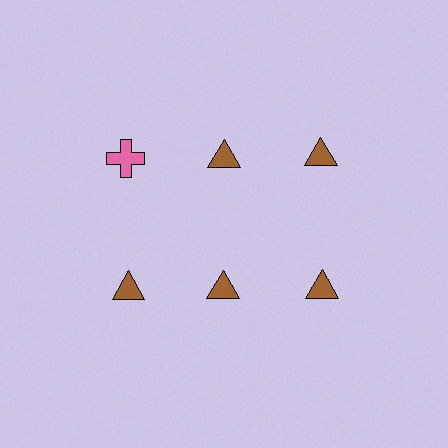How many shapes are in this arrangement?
There are 6 shapes arranged in a grid pattern.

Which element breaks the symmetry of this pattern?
The pink cross in the top row, leftmost column breaks the symmetry. All other shapes are brown triangles.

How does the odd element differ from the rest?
It differs in both color (pink instead of brown) and shape (cross instead of triangle).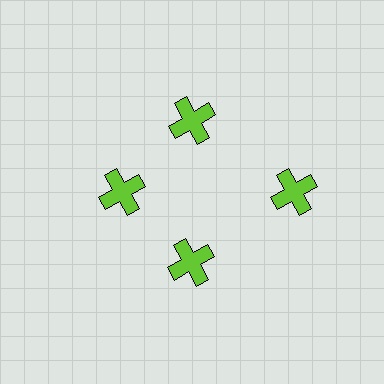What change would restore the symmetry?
The symmetry would be restored by moving it inward, back onto the ring so that all 4 crosses sit at equal angles and equal distance from the center.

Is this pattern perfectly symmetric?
No. The 4 lime crosses are arranged in a ring, but one element near the 3 o'clock position is pushed outward from the center, breaking the 4-fold rotational symmetry.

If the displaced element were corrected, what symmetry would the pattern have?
It would have 4-fold rotational symmetry — the pattern would map onto itself every 90 degrees.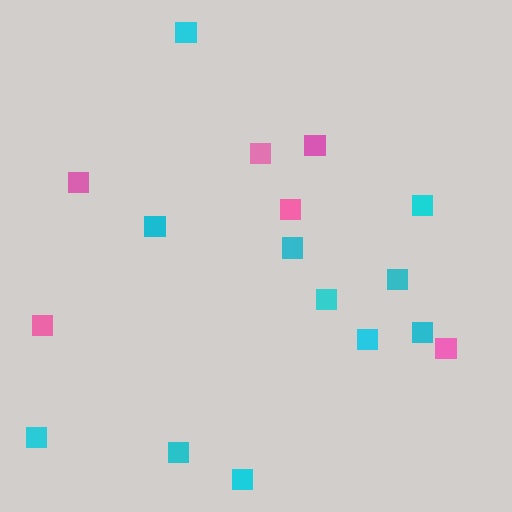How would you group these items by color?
There are 2 groups: one group of cyan squares (11) and one group of pink squares (6).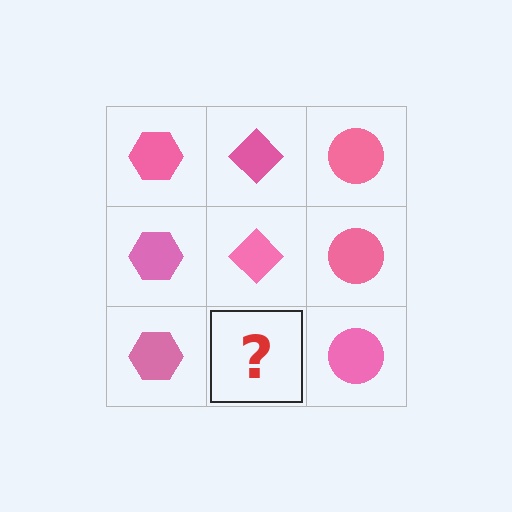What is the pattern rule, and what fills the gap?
The rule is that each column has a consistent shape. The gap should be filled with a pink diamond.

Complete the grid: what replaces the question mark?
The question mark should be replaced with a pink diamond.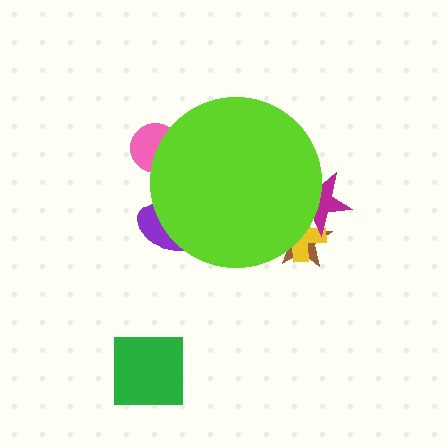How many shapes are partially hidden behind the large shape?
5 shapes are partially hidden.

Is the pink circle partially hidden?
Yes, the pink circle is partially hidden behind the lime circle.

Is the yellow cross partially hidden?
Yes, the yellow cross is partially hidden behind the lime circle.